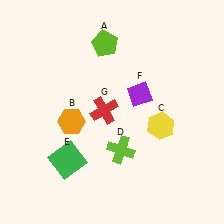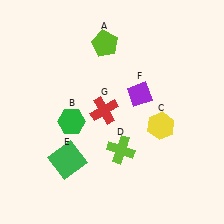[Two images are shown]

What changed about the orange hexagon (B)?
In Image 1, B is orange. In Image 2, it changed to green.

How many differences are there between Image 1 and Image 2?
There is 1 difference between the two images.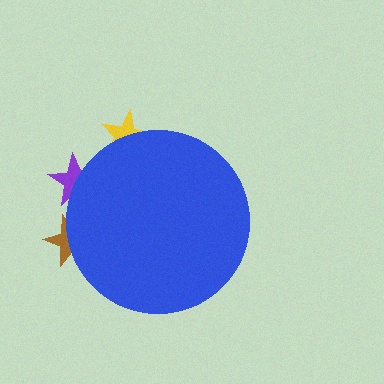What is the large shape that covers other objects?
A blue circle.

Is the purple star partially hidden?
Yes, the purple star is partially hidden behind the blue circle.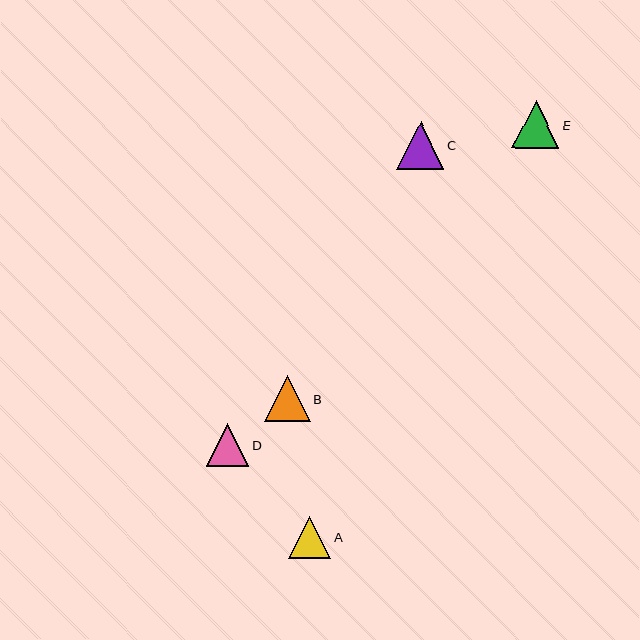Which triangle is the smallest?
Triangle A is the smallest with a size of approximately 42 pixels.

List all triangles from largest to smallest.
From largest to smallest: C, E, B, D, A.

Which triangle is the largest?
Triangle C is the largest with a size of approximately 48 pixels.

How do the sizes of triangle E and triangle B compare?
Triangle E and triangle B are approximately the same size.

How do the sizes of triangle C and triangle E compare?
Triangle C and triangle E are approximately the same size.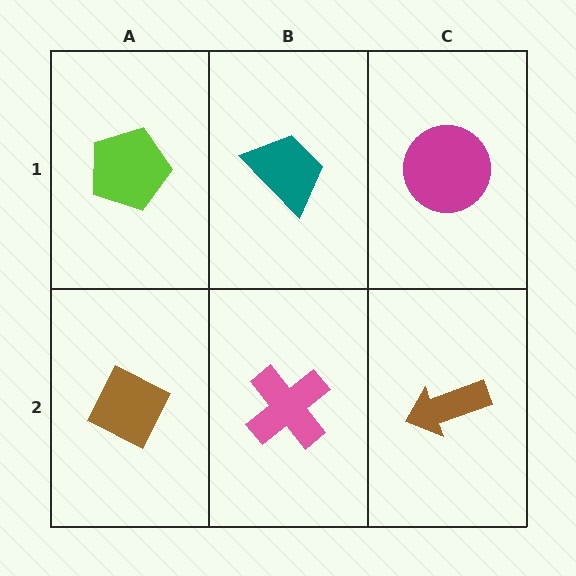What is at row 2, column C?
A brown arrow.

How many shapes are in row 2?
3 shapes.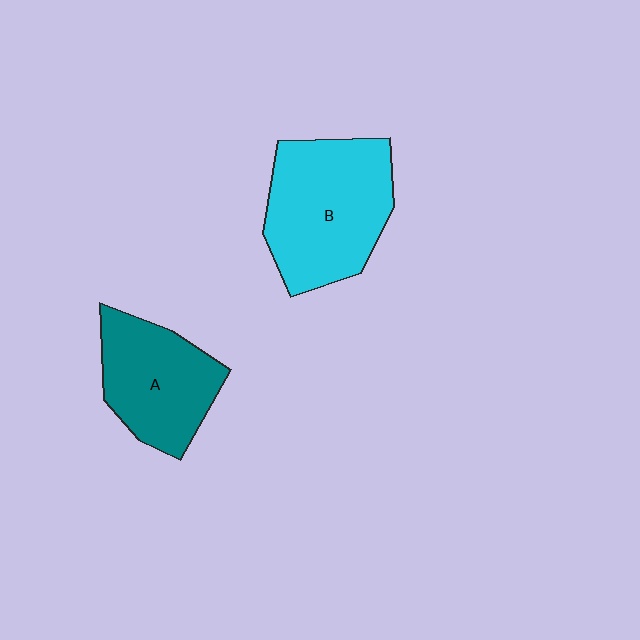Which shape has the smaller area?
Shape A (teal).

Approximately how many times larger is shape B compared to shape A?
Approximately 1.3 times.